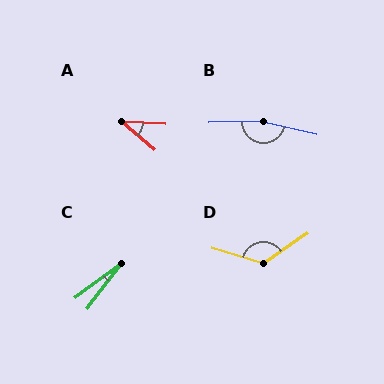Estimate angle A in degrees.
Approximately 38 degrees.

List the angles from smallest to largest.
C (16°), A (38°), D (129°), B (165°).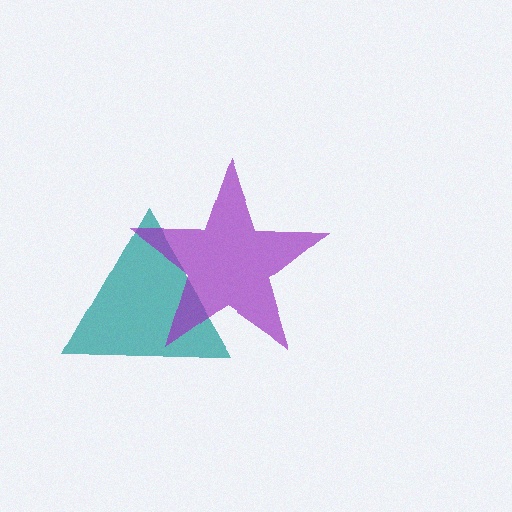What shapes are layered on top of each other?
The layered shapes are: a teal triangle, a purple star.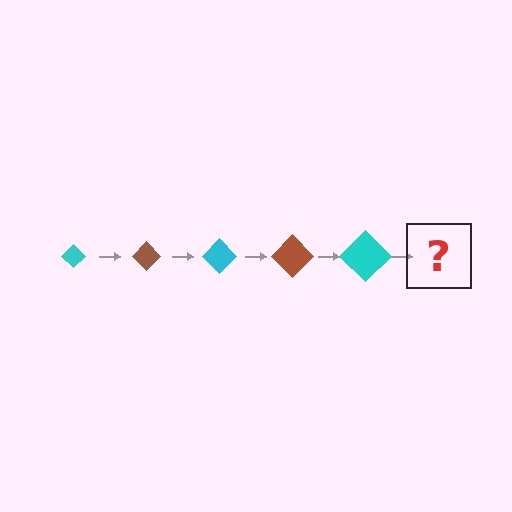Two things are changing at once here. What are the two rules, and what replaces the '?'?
The two rules are that the diamond grows larger each step and the color cycles through cyan and brown. The '?' should be a brown diamond, larger than the previous one.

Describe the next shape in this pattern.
It should be a brown diamond, larger than the previous one.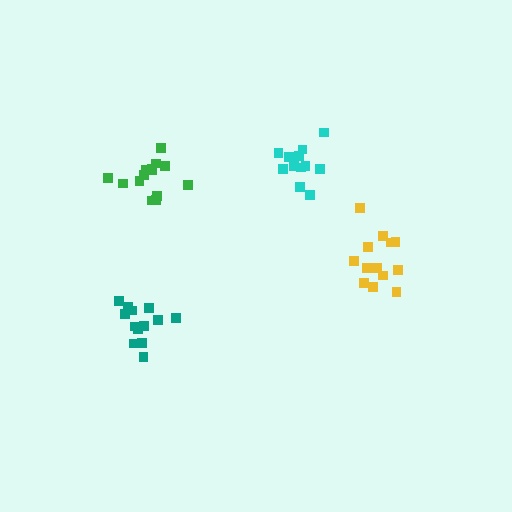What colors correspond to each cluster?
The clusters are colored: green, cyan, yellow, teal.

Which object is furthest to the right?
The yellow cluster is rightmost.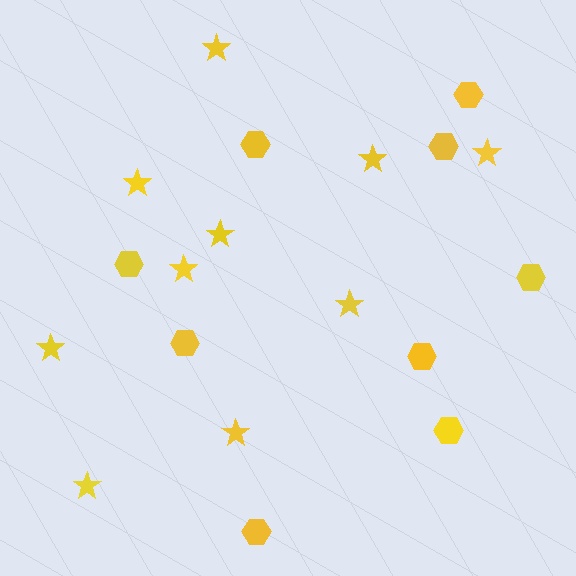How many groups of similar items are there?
There are 2 groups: one group of hexagons (9) and one group of stars (10).